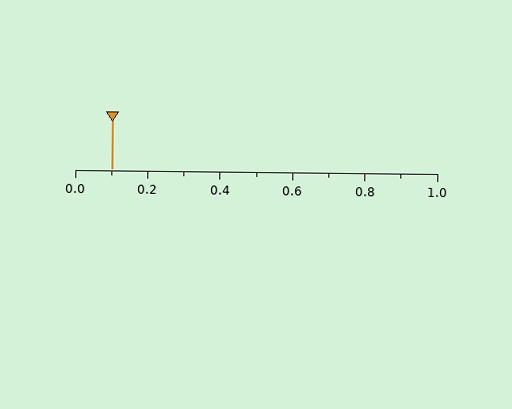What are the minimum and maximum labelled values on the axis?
The axis runs from 0.0 to 1.0.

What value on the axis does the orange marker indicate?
The marker indicates approximately 0.1.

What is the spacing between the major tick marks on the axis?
The major ticks are spaced 0.2 apart.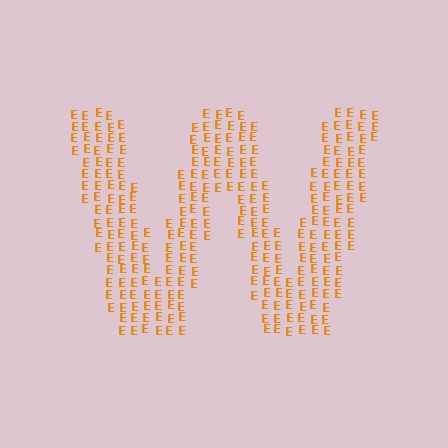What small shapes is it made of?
It is made of small letter E's.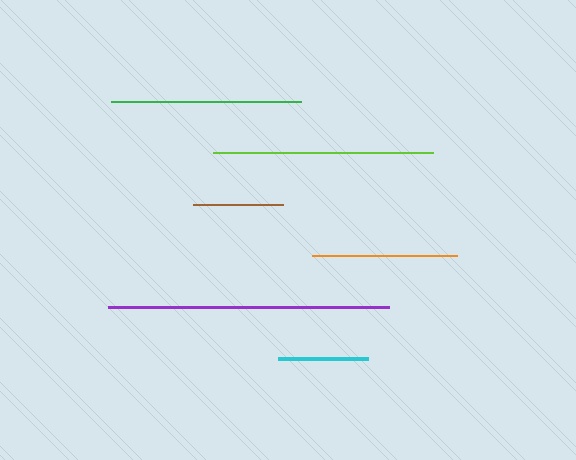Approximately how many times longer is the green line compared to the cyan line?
The green line is approximately 2.1 times the length of the cyan line.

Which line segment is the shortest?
The cyan line is the shortest at approximately 90 pixels.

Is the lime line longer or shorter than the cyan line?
The lime line is longer than the cyan line.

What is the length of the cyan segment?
The cyan segment is approximately 90 pixels long.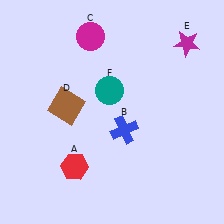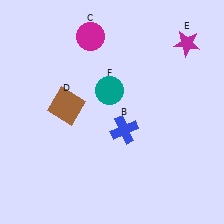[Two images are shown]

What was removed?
The red hexagon (A) was removed in Image 2.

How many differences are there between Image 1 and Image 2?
There is 1 difference between the two images.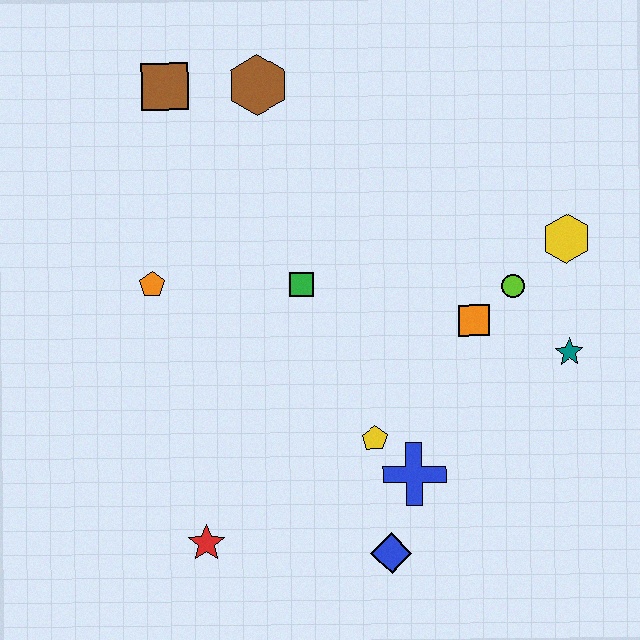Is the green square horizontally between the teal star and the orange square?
No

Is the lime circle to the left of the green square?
No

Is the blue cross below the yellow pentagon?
Yes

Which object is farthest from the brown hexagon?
The blue diamond is farthest from the brown hexagon.